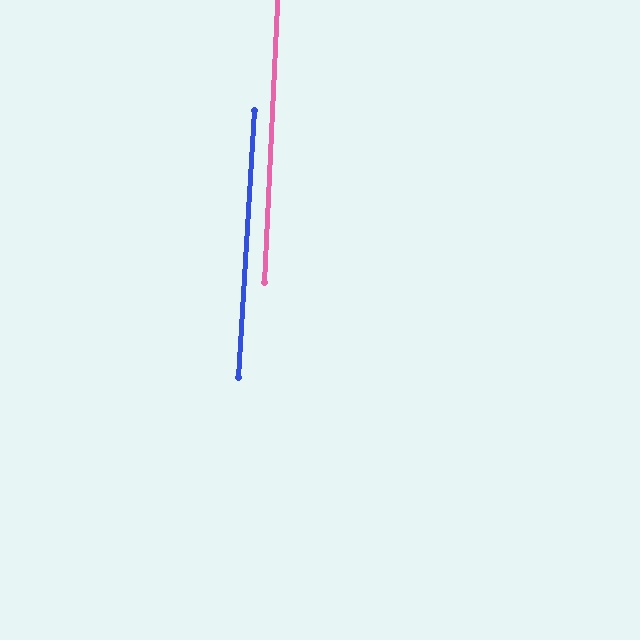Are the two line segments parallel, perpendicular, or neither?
Parallel — their directions differ by only 0.7°.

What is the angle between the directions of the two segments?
Approximately 1 degree.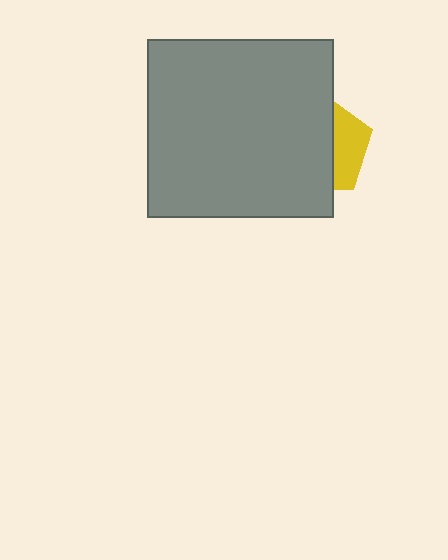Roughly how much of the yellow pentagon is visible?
A small part of it is visible (roughly 34%).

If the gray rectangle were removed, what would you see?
You would see the complete yellow pentagon.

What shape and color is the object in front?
The object in front is a gray rectangle.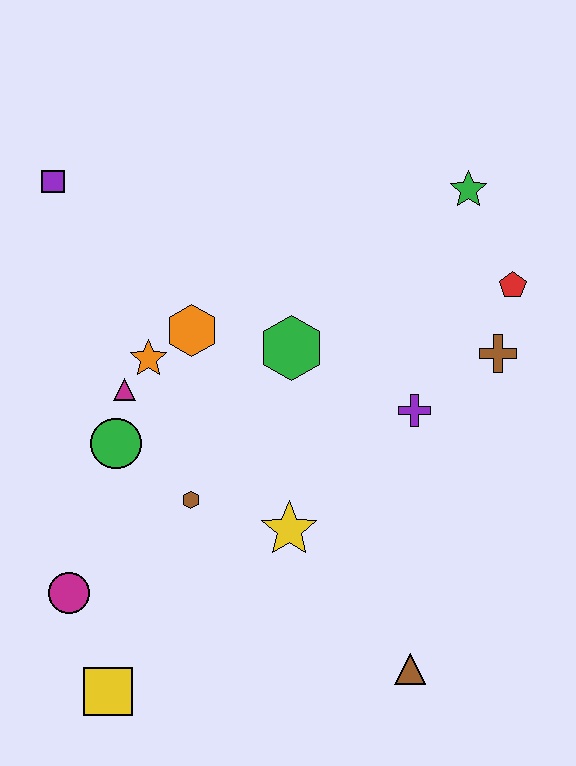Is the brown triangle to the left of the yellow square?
No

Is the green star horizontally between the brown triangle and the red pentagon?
Yes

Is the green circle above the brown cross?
No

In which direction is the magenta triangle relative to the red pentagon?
The magenta triangle is to the left of the red pentagon.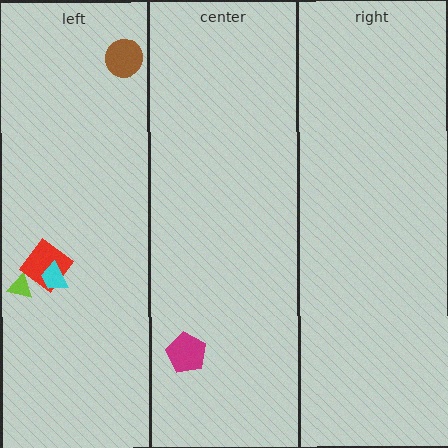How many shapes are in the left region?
4.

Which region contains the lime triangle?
The left region.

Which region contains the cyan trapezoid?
The left region.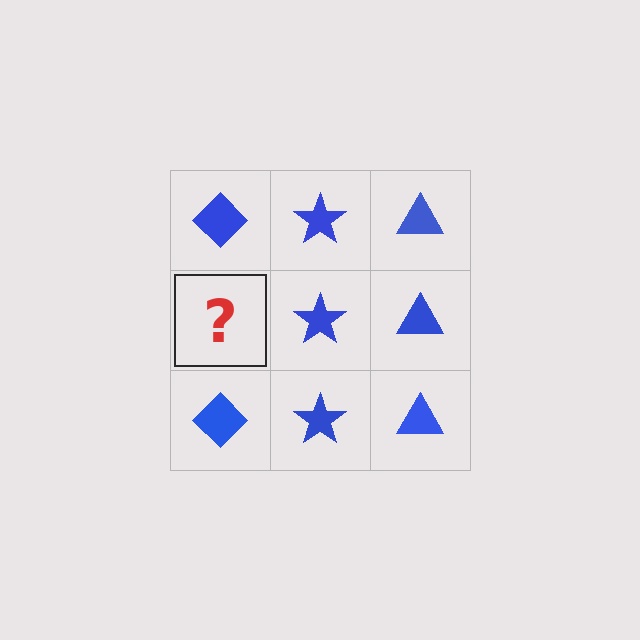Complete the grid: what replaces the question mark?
The question mark should be replaced with a blue diamond.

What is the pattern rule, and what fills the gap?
The rule is that each column has a consistent shape. The gap should be filled with a blue diamond.